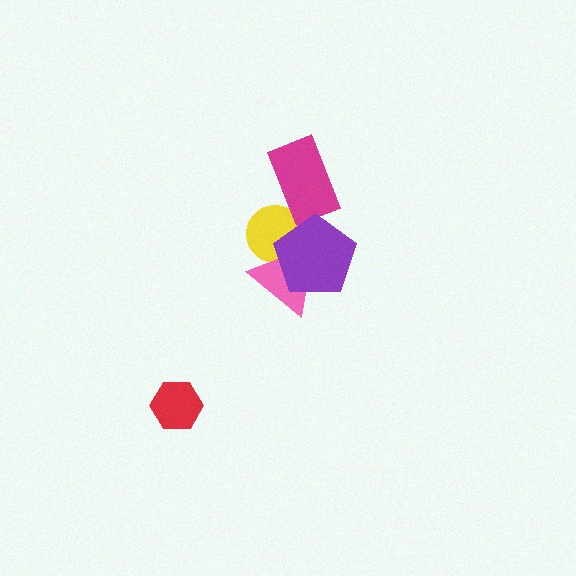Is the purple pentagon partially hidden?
No, no other shape covers it.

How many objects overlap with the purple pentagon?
2 objects overlap with the purple pentagon.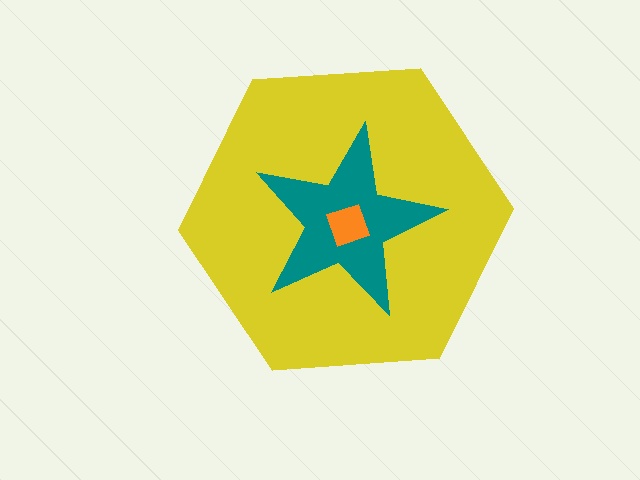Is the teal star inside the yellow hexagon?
Yes.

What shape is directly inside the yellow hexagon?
The teal star.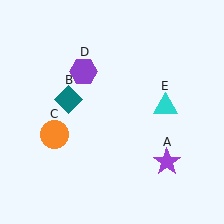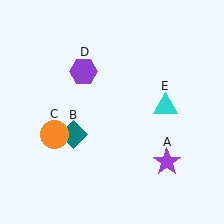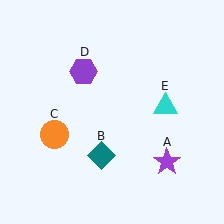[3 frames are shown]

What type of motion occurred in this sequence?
The teal diamond (object B) rotated counterclockwise around the center of the scene.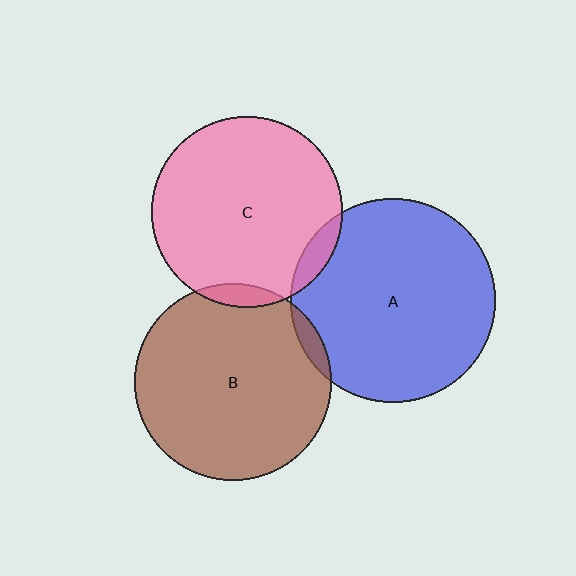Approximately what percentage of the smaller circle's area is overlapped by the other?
Approximately 5%.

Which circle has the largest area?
Circle A (blue).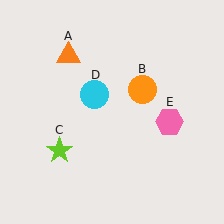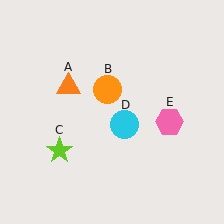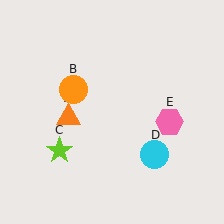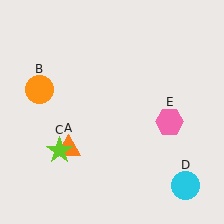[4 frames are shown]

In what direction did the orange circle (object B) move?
The orange circle (object B) moved left.